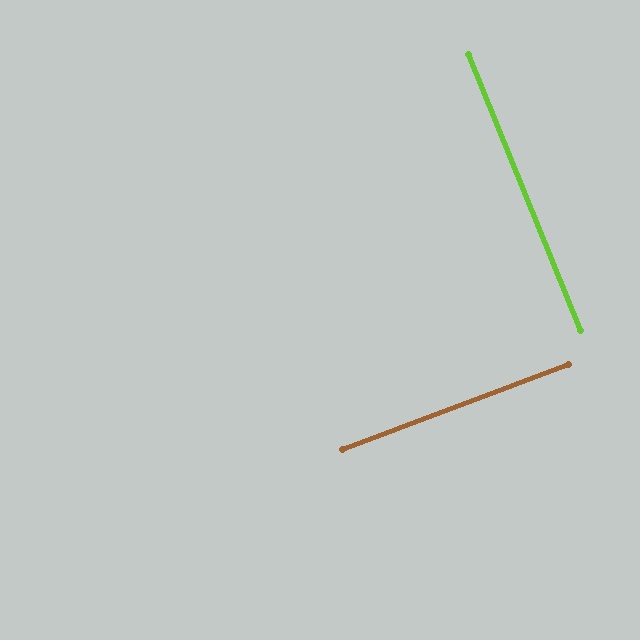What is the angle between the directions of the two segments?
Approximately 88 degrees.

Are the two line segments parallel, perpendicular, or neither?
Perpendicular — they meet at approximately 88°.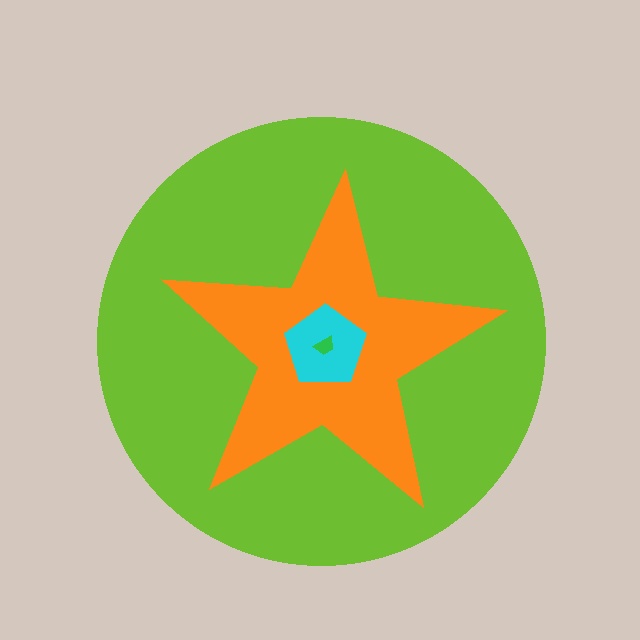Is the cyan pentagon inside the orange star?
Yes.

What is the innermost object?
The green trapezoid.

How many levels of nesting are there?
4.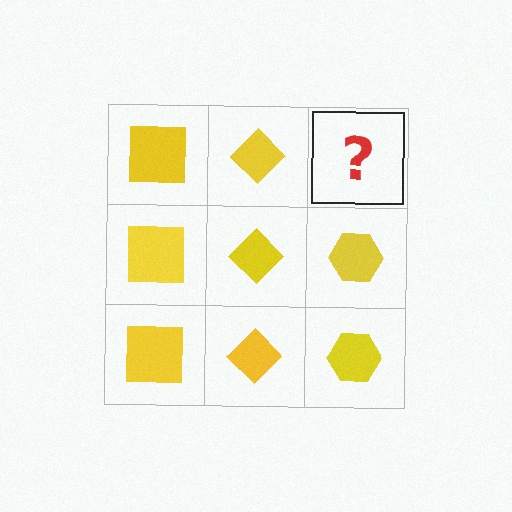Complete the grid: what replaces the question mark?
The question mark should be replaced with a yellow hexagon.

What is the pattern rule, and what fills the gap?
The rule is that each column has a consistent shape. The gap should be filled with a yellow hexagon.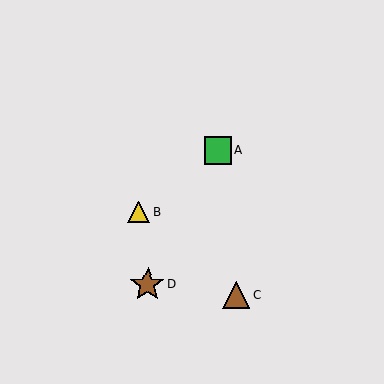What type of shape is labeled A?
Shape A is a green square.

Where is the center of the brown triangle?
The center of the brown triangle is at (236, 296).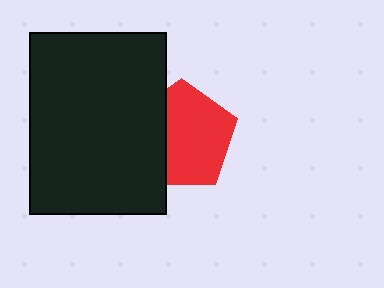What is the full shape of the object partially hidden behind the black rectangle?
The partially hidden object is a red pentagon.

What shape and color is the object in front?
The object in front is a black rectangle.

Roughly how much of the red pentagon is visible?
Most of it is visible (roughly 67%).